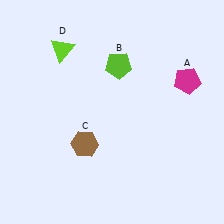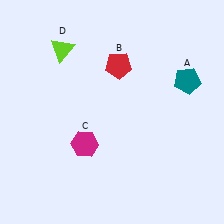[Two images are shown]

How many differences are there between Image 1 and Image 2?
There are 3 differences between the two images.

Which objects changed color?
A changed from magenta to teal. B changed from lime to red. C changed from brown to magenta.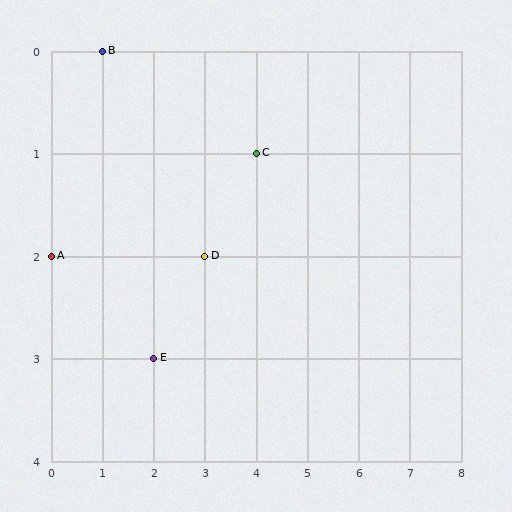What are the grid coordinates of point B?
Point B is at grid coordinates (1, 0).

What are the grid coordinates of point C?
Point C is at grid coordinates (4, 1).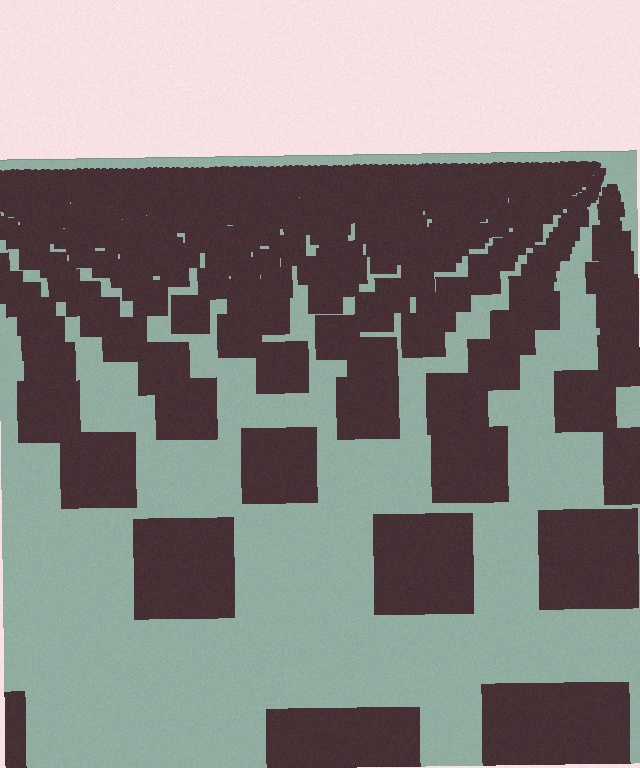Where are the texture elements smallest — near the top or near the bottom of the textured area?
Near the top.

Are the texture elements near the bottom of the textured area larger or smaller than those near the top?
Larger. Near the bottom, elements are closer to the viewer and appear at a bigger on-screen size.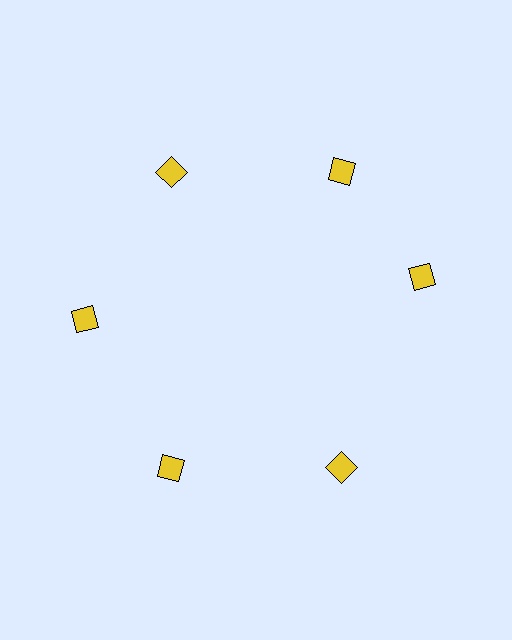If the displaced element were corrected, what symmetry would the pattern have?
It would have 6-fold rotational symmetry — the pattern would map onto itself every 60 degrees.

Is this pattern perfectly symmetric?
No. The 6 yellow squares are arranged in a ring, but one element near the 3 o'clock position is rotated out of alignment along the ring, breaking the 6-fold rotational symmetry.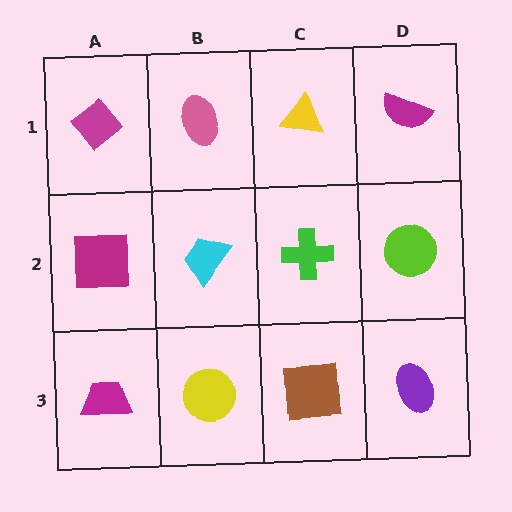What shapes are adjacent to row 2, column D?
A magenta semicircle (row 1, column D), a purple ellipse (row 3, column D), a green cross (row 2, column C).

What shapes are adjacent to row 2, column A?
A magenta diamond (row 1, column A), a magenta trapezoid (row 3, column A), a cyan trapezoid (row 2, column B).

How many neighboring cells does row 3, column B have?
3.